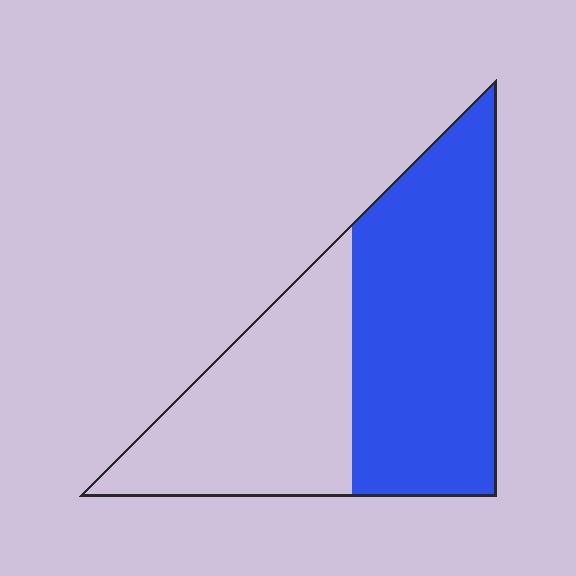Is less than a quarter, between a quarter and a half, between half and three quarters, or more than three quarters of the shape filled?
Between half and three quarters.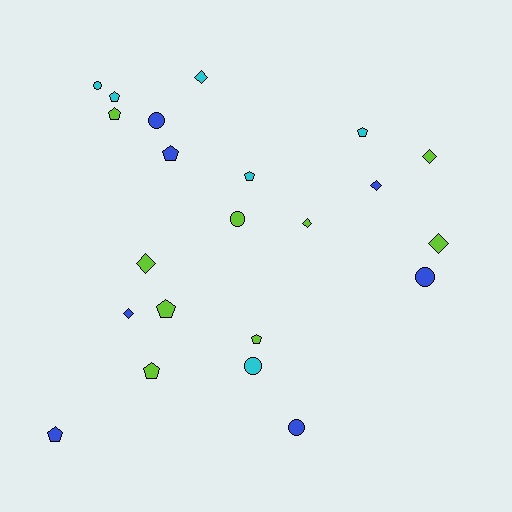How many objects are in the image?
There are 22 objects.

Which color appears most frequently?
Lime, with 9 objects.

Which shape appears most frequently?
Pentagon, with 9 objects.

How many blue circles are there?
There are 3 blue circles.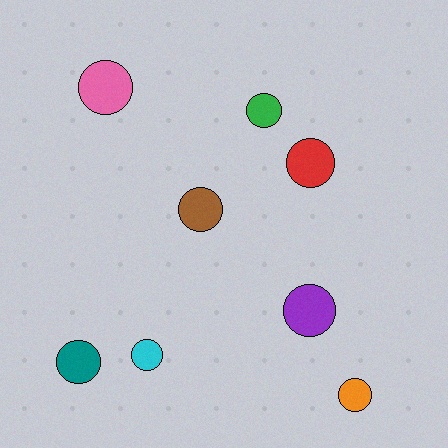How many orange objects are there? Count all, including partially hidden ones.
There is 1 orange object.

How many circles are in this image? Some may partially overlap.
There are 8 circles.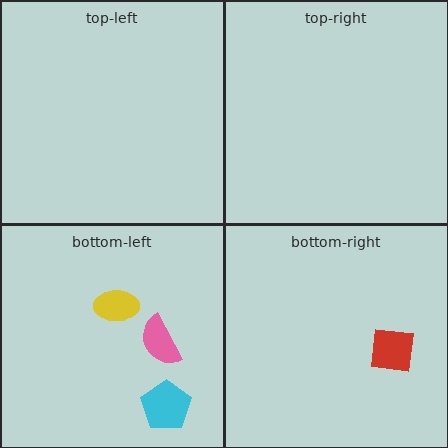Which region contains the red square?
The bottom-right region.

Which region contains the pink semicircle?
The bottom-left region.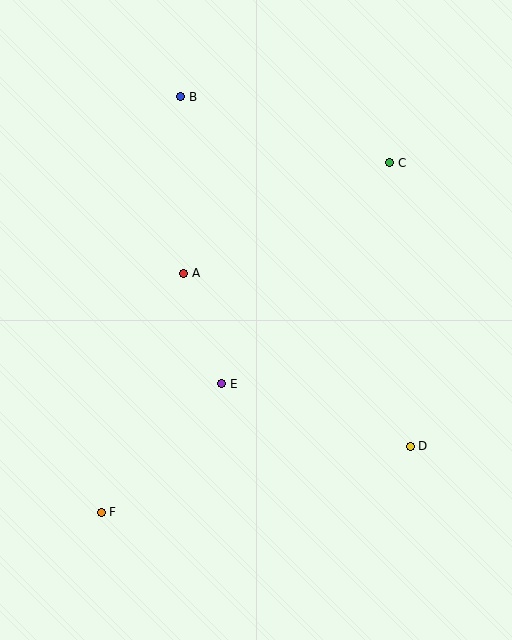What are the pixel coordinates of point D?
Point D is at (410, 446).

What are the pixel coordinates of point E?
Point E is at (222, 384).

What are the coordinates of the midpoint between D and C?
The midpoint between D and C is at (400, 305).